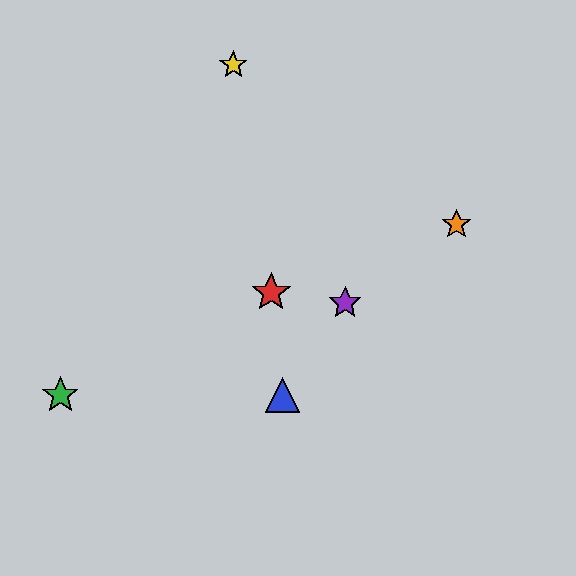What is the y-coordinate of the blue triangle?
The blue triangle is at y≈395.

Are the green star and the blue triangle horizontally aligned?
Yes, both are at y≈395.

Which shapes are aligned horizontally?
The blue triangle, the green star are aligned horizontally.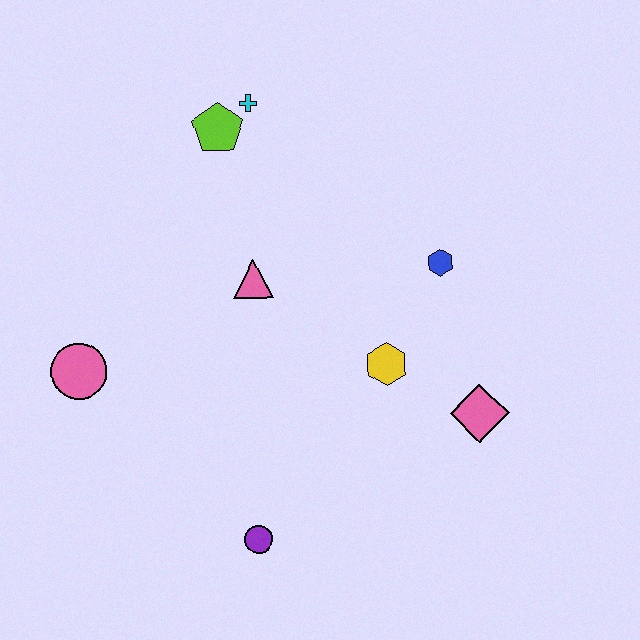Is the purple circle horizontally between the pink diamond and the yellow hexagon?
No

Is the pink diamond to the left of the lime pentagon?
No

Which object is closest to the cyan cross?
The lime pentagon is closest to the cyan cross.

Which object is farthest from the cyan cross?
The purple circle is farthest from the cyan cross.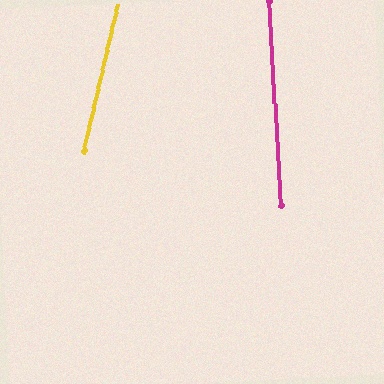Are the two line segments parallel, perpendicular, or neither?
Neither parallel nor perpendicular — they differ by about 16°.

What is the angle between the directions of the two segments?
Approximately 16 degrees.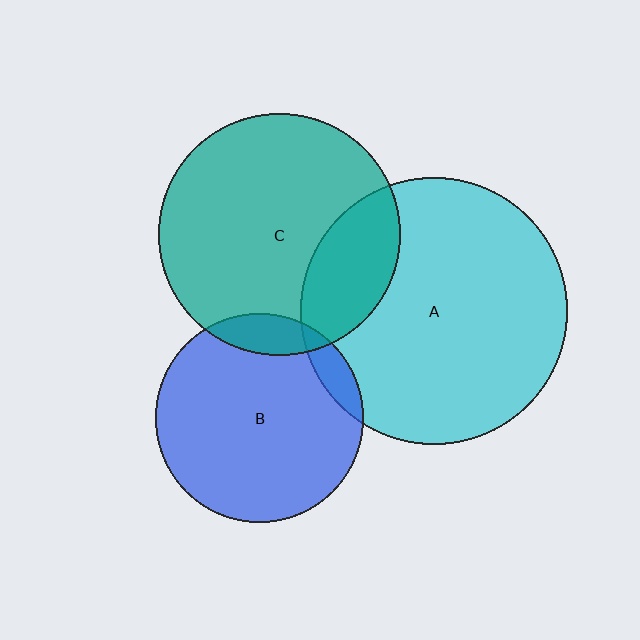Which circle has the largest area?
Circle A (cyan).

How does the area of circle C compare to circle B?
Approximately 1.4 times.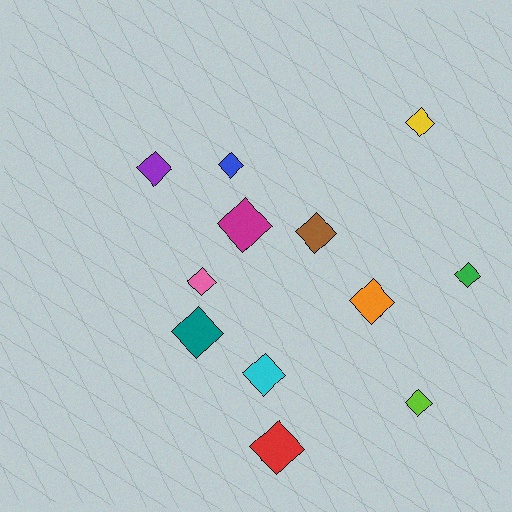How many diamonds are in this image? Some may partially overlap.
There are 12 diamonds.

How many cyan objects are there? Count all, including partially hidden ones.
There is 1 cyan object.